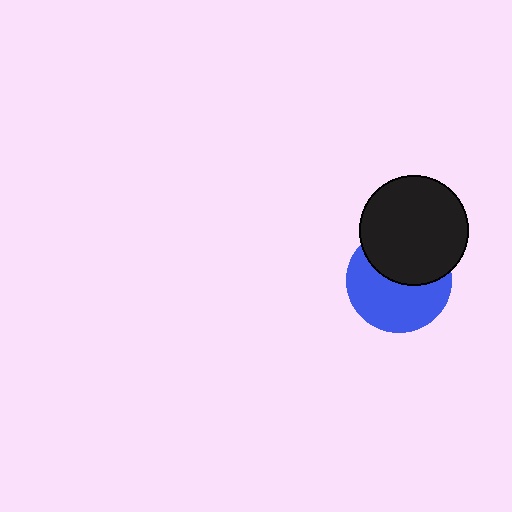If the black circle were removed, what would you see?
You would see the complete blue circle.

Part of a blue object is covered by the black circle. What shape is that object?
It is a circle.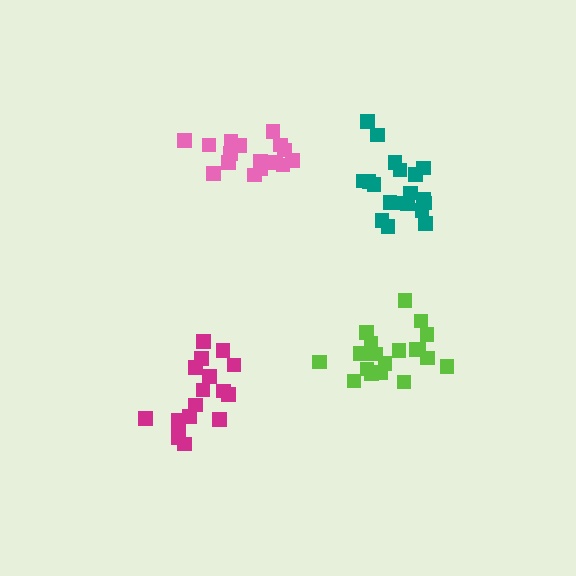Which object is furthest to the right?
The teal cluster is rightmost.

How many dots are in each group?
Group 1: 17 dots, Group 2: 19 dots, Group 3: 16 dots, Group 4: 19 dots (71 total).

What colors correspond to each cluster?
The clusters are colored: magenta, lime, pink, teal.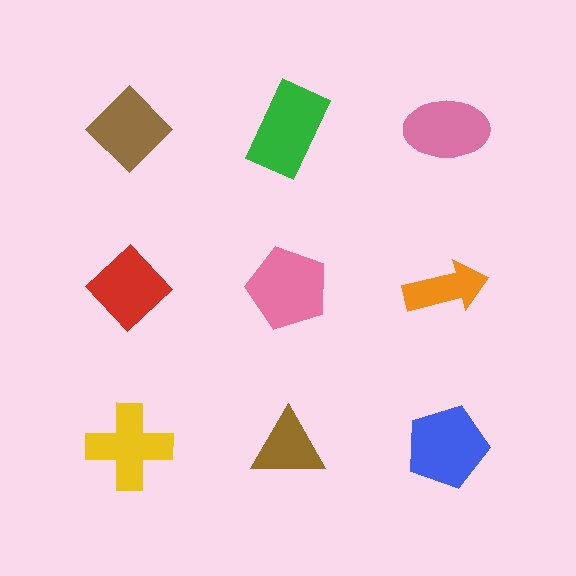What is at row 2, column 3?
An orange arrow.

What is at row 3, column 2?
A brown triangle.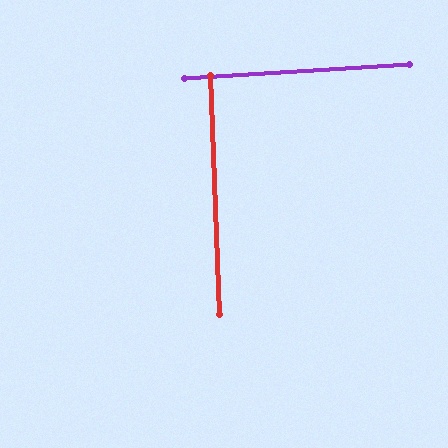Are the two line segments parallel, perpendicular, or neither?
Perpendicular — they meet at approximately 89°.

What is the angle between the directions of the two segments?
Approximately 89 degrees.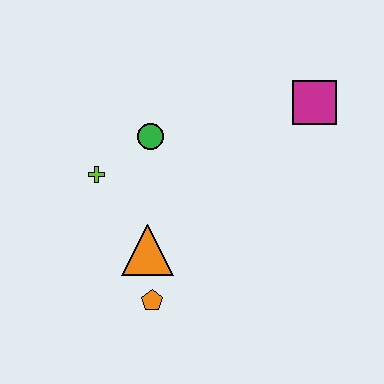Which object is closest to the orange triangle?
The orange pentagon is closest to the orange triangle.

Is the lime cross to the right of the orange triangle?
No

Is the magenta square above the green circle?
Yes